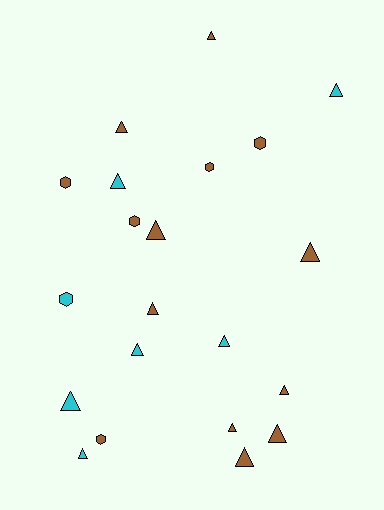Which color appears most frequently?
Brown, with 14 objects.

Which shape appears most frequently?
Triangle, with 15 objects.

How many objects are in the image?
There are 21 objects.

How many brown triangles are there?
There are 9 brown triangles.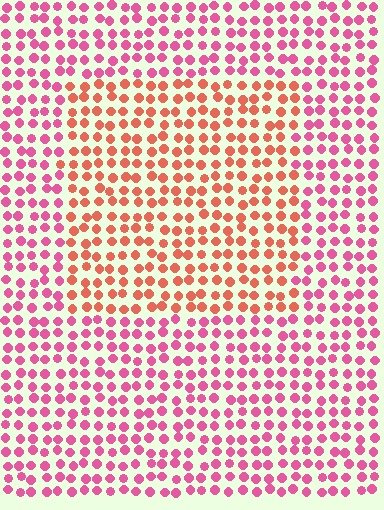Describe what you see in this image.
The image is filled with small pink elements in a uniform arrangement. A rectangle-shaped region is visible where the elements are tinted to a slightly different hue, forming a subtle color boundary.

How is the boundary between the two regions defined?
The boundary is defined purely by a slight shift in hue (about 38 degrees). Spacing, size, and orientation are identical on both sides.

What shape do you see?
I see a rectangle.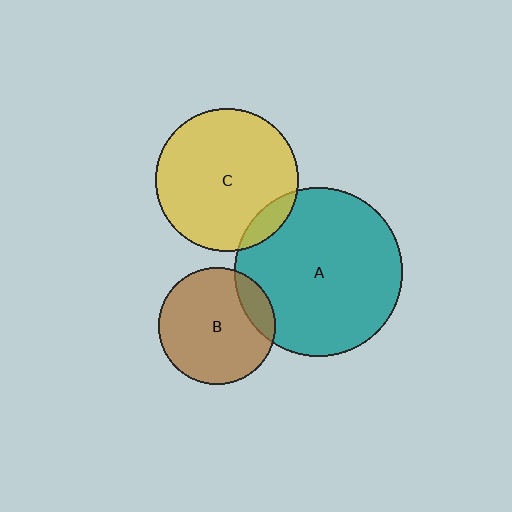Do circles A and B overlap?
Yes.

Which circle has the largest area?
Circle A (teal).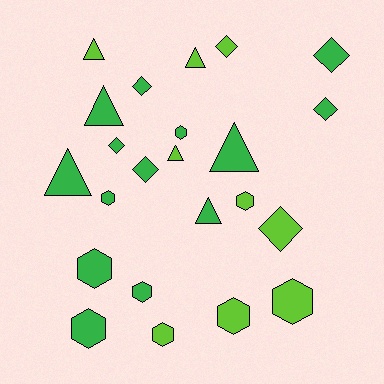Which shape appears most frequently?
Hexagon, with 9 objects.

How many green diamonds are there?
There are 5 green diamonds.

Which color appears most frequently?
Green, with 14 objects.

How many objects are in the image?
There are 23 objects.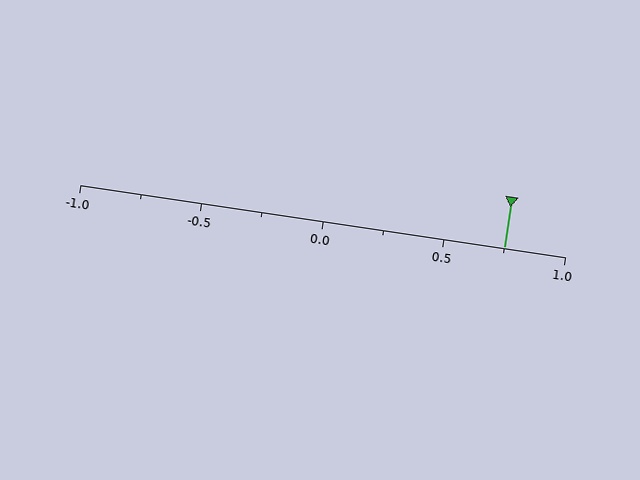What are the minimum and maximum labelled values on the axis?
The axis runs from -1.0 to 1.0.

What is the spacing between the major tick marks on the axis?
The major ticks are spaced 0.5 apart.